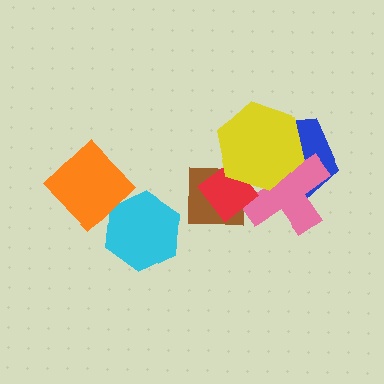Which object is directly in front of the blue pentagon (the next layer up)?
The pink cross is directly in front of the blue pentagon.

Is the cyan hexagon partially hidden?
No, no other shape covers it.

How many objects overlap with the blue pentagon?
3 objects overlap with the blue pentagon.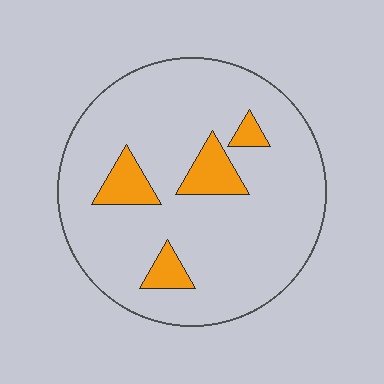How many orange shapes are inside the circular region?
4.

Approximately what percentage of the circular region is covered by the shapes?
Approximately 10%.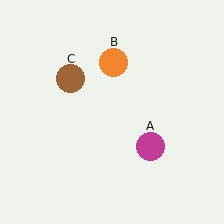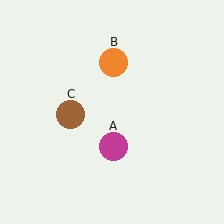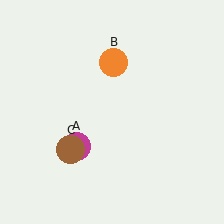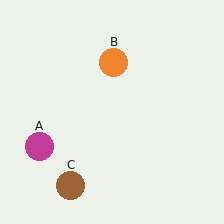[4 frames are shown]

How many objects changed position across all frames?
2 objects changed position: magenta circle (object A), brown circle (object C).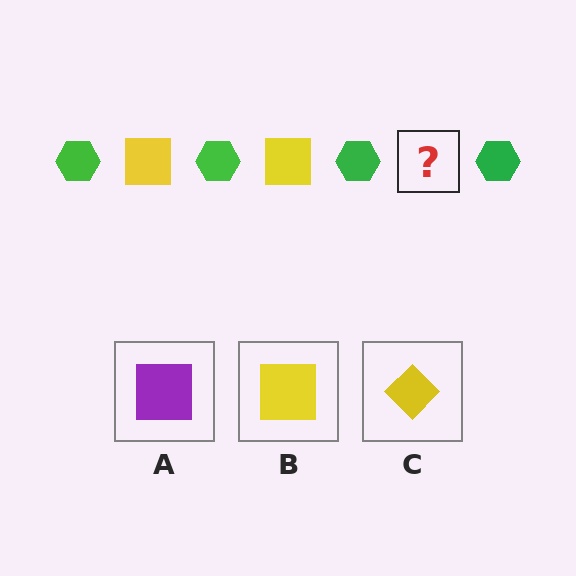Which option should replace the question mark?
Option B.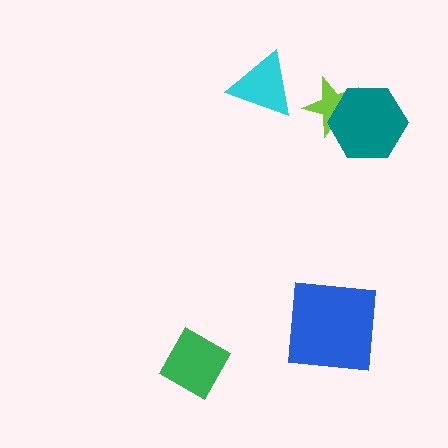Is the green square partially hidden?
No, no other shape covers it.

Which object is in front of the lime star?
The teal hexagon is in front of the lime star.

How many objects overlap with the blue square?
0 objects overlap with the blue square.